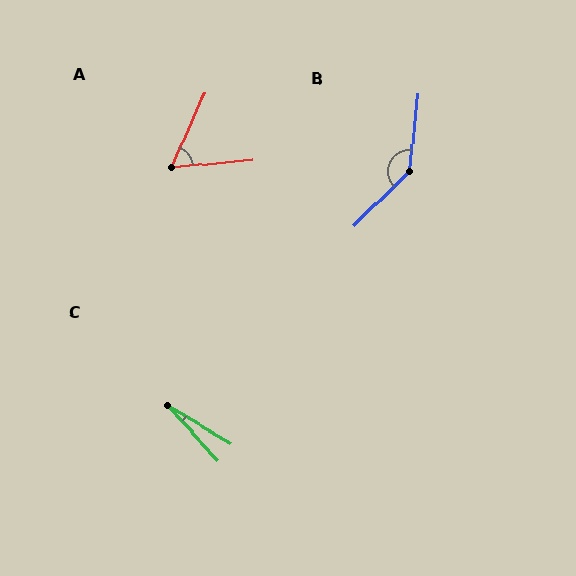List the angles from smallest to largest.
C (16°), A (60°), B (141°).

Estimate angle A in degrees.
Approximately 60 degrees.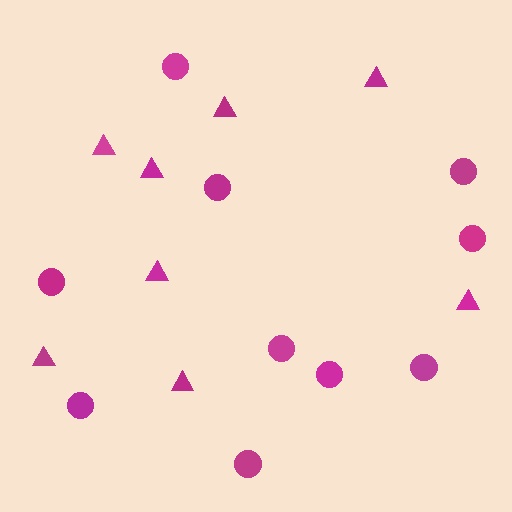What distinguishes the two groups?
There are 2 groups: one group of triangles (8) and one group of circles (10).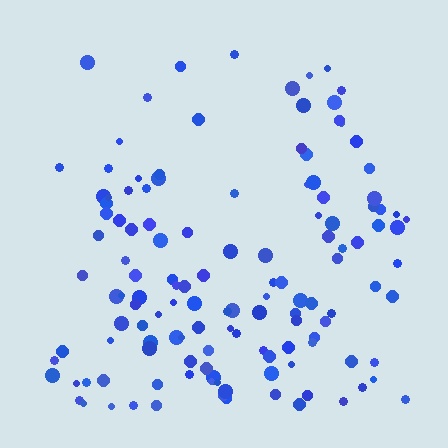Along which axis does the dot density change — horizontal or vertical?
Vertical.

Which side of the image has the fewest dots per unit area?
The top.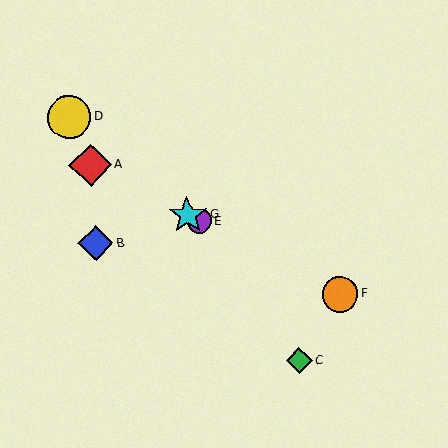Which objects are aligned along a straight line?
Objects A, E, F, G are aligned along a straight line.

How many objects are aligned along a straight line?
4 objects (A, E, F, G) are aligned along a straight line.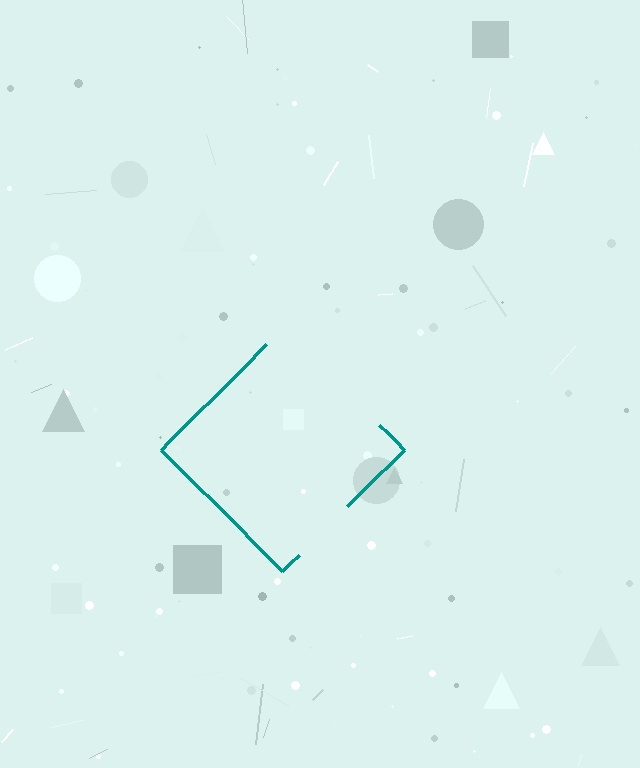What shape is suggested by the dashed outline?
The dashed outline suggests a diamond.